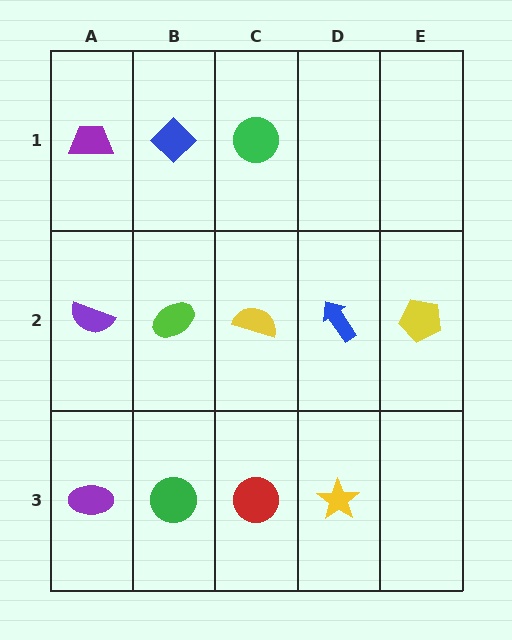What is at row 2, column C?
A yellow semicircle.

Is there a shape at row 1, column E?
No, that cell is empty.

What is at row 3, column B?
A green circle.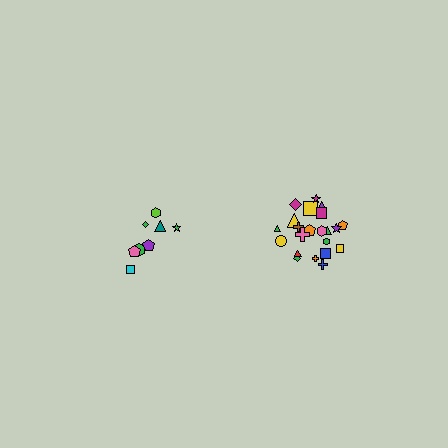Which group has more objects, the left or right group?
The right group.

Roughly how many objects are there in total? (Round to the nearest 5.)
Roughly 30 objects in total.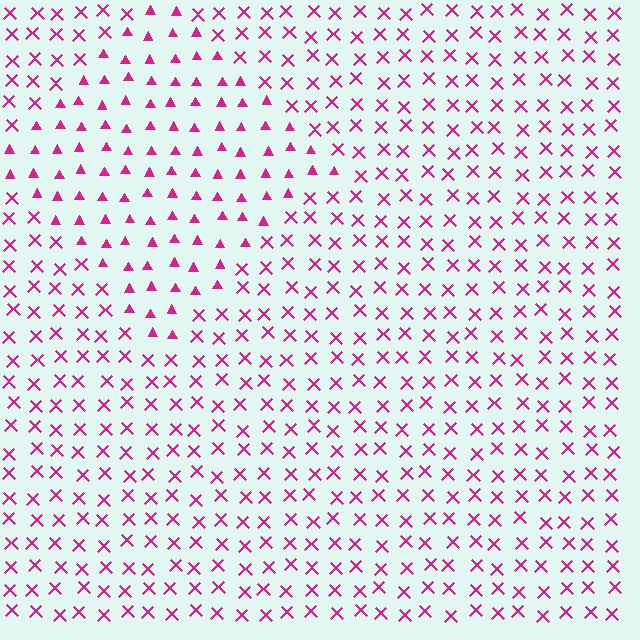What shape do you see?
I see a diamond.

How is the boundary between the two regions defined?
The boundary is defined by a change in element shape: triangles inside vs. X marks outside. All elements share the same color and spacing.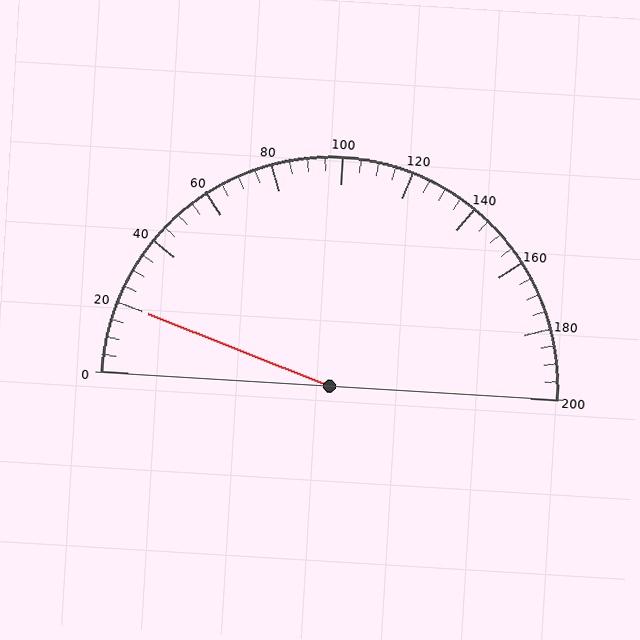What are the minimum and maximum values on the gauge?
The gauge ranges from 0 to 200.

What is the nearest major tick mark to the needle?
The nearest major tick mark is 20.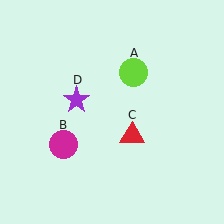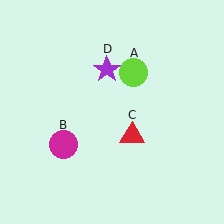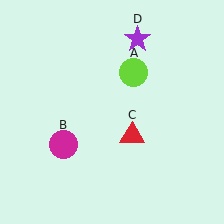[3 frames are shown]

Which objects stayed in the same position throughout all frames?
Lime circle (object A) and magenta circle (object B) and red triangle (object C) remained stationary.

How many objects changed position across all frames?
1 object changed position: purple star (object D).